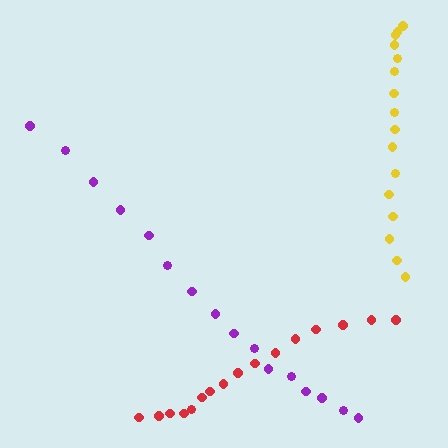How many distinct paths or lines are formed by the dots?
There are 3 distinct paths.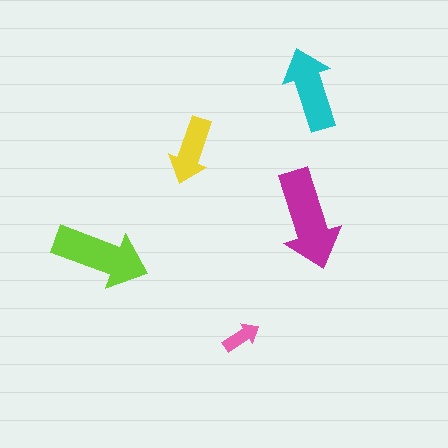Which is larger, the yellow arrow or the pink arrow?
The yellow one.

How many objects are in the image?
There are 5 objects in the image.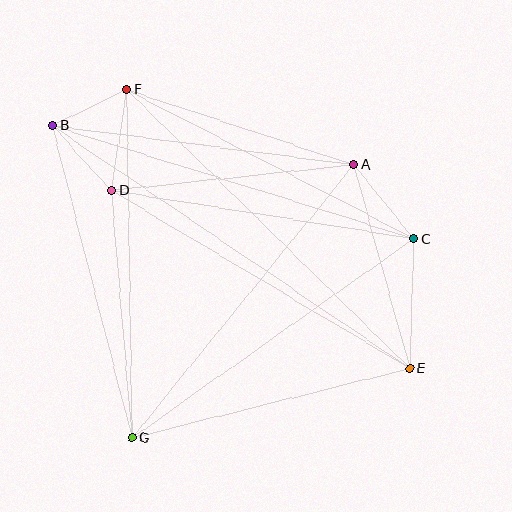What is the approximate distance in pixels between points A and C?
The distance between A and C is approximately 96 pixels.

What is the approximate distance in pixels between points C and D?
The distance between C and D is approximately 306 pixels.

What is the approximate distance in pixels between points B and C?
The distance between B and C is approximately 379 pixels.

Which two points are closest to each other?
Points B and F are closest to each other.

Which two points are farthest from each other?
Points B and E are farthest from each other.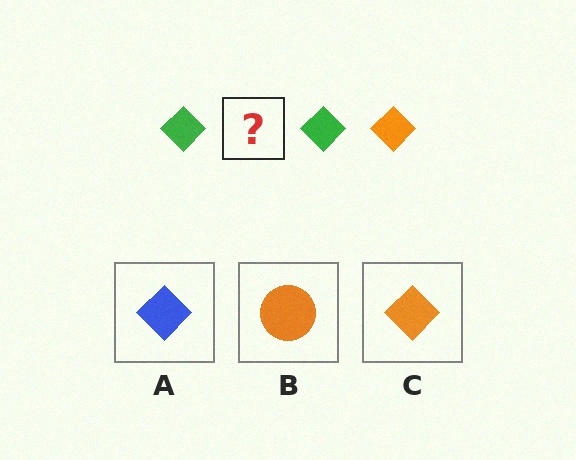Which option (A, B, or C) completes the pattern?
C.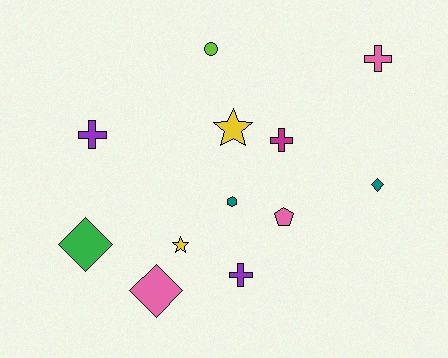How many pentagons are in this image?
There is 1 pentagon.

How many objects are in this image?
There are 12 objects.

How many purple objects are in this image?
There are 2 purple objects.